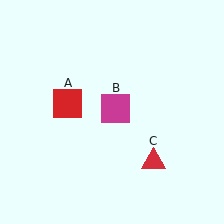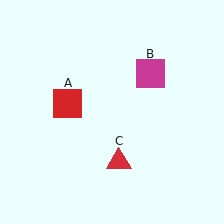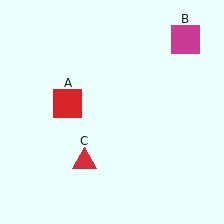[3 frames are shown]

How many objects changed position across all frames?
2 objects changed position: magenta square (object B), red triangle (object C).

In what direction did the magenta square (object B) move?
The magenta square (object B) moved up and to the right.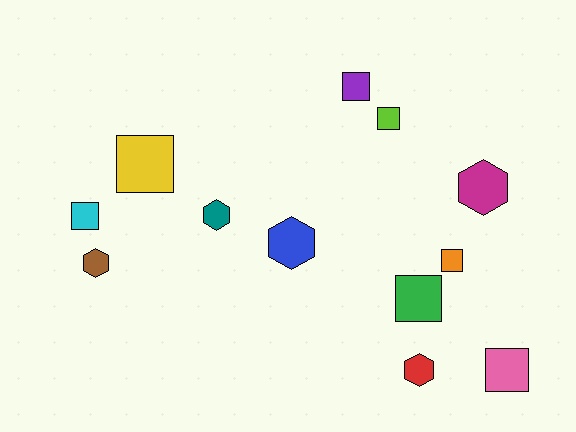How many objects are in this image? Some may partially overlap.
There are 12 objects.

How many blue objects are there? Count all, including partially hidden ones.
There is 1 blue object.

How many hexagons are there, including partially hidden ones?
There are 5 hexagons.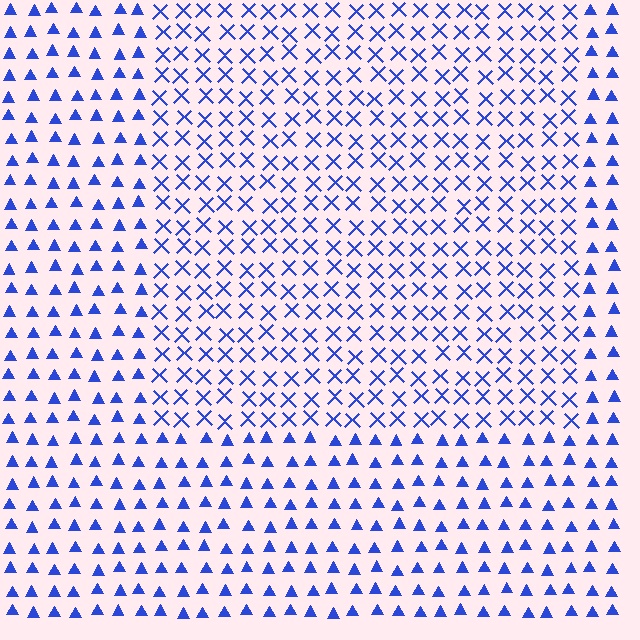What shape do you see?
I see a rectangle.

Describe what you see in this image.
The image is filled with small blue elements arranged in a uniform grid. A rectangle-shaped region contains X marks, while the surrounding area contains triangles. The boundary is defined purely by the change in element shape.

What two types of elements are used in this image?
The image uses X marks inside the rectangle region and triangles outside it.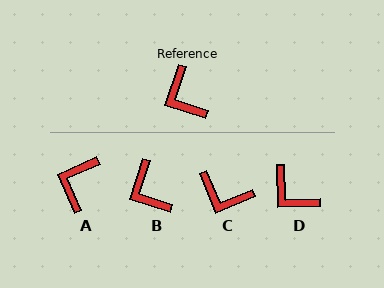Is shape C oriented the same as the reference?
No, it is off by about 41 degrees.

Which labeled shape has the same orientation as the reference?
B.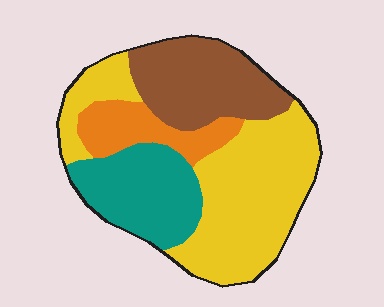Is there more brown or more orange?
Brown.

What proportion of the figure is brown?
Brown takes up between a sixth and a third of the figure.